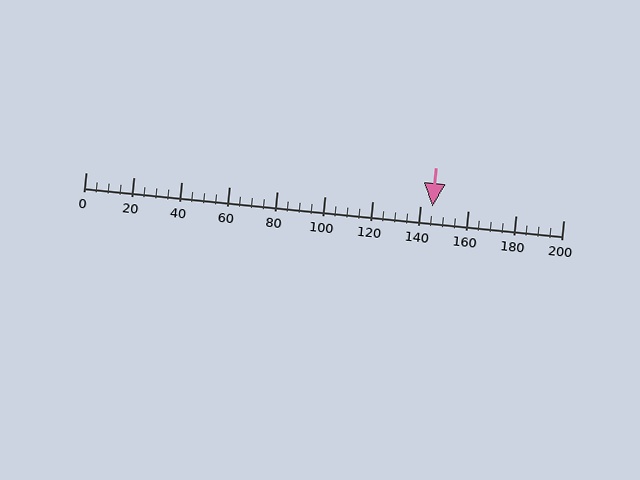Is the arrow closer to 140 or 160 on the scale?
The arrow is closer to 140.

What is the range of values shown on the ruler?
The ruler shows values from 0 to 200.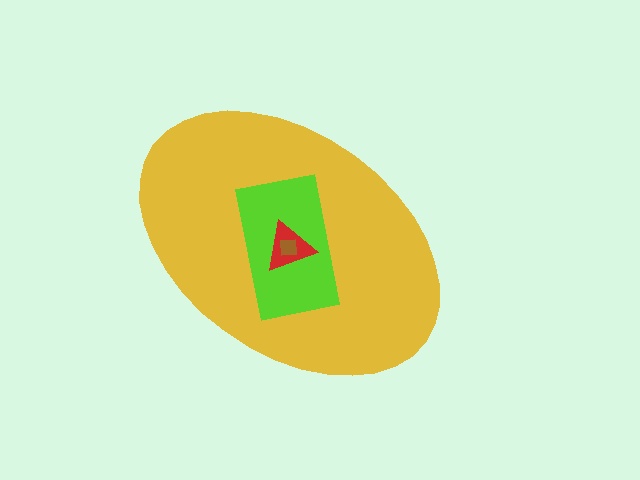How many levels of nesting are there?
4.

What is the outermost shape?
The yellow ellipse.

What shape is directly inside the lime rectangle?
The red triangle.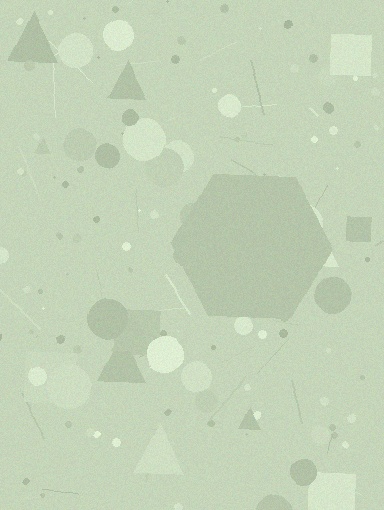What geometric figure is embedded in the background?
A hexagon is embedded in the background.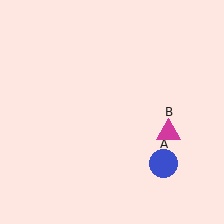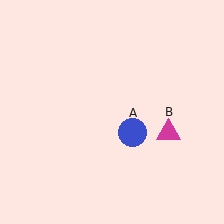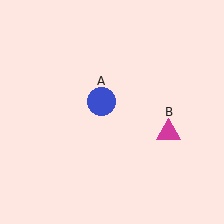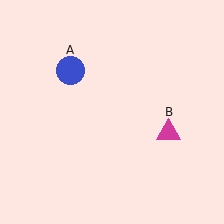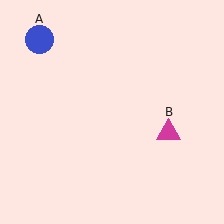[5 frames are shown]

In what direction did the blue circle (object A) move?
The blue circle (object A) moved up and to the left.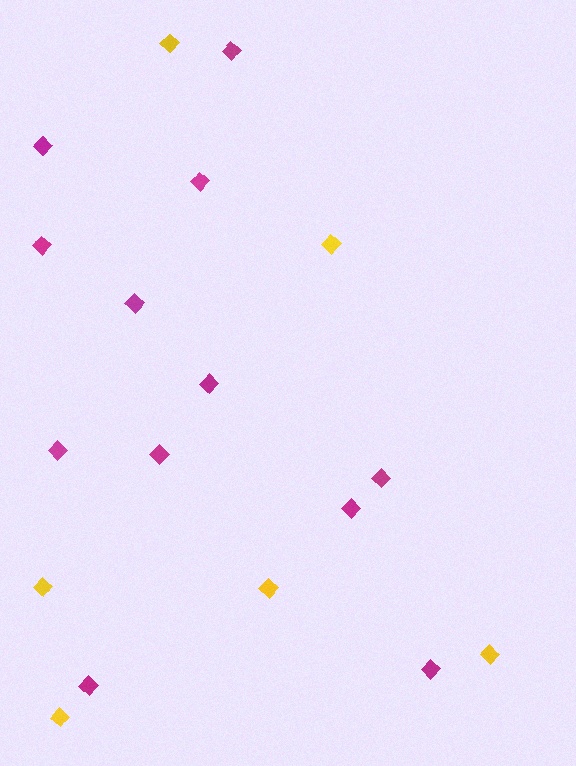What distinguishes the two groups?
There are 2 groups: one group of yellow diamonds (6) and one group of magenta diamonds (12).